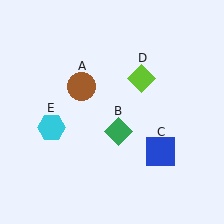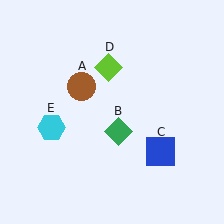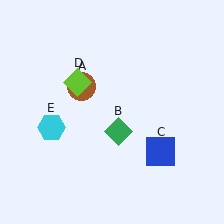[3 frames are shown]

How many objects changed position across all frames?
1 object changed position: lime diamond (object D).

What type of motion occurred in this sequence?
The lime diamond (object D) rotated counterclockwise around the center of the scene.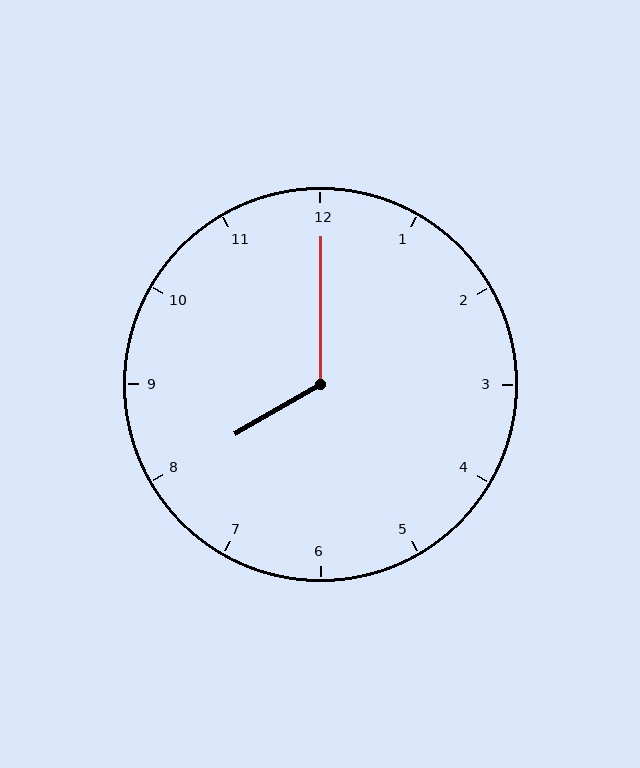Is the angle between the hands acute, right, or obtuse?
It is obtuse.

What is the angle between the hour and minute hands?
Approximately 120 degrees.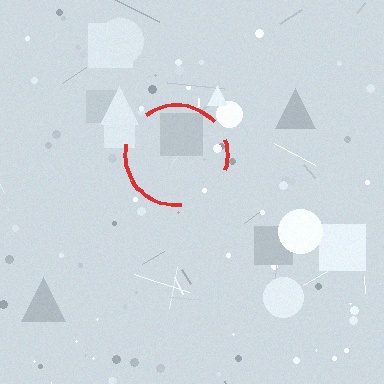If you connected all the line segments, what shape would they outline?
They would outline a circle.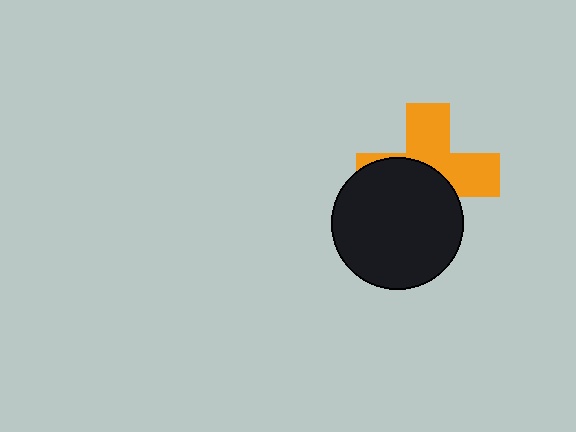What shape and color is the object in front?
The object in front is a black circle.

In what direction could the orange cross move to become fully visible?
The orange cross could move up. That would shift it out from behind the black circle entirely.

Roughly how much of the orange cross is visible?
About half of it is visible (roughly 49%).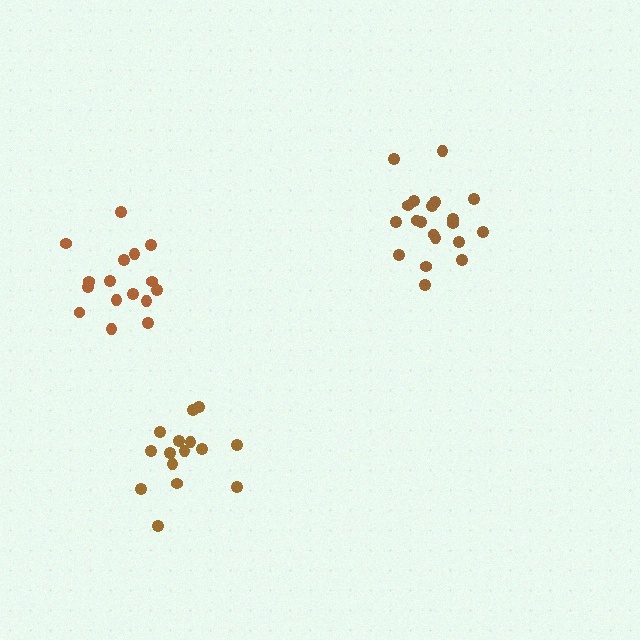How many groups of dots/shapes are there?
There are 3 groups.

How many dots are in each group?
Group 1: 15 dots, Group 2: 16 dots, Group 3: 20 dots (51 total).